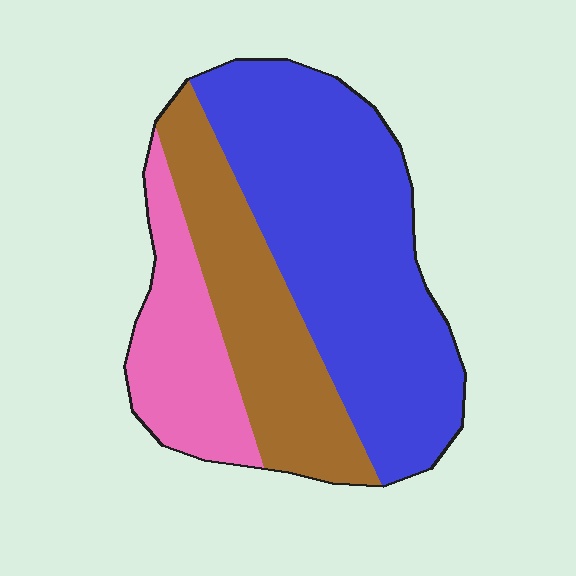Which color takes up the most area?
Blue, at roughly 55%.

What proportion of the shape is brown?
Brown covers around 30% of the shape.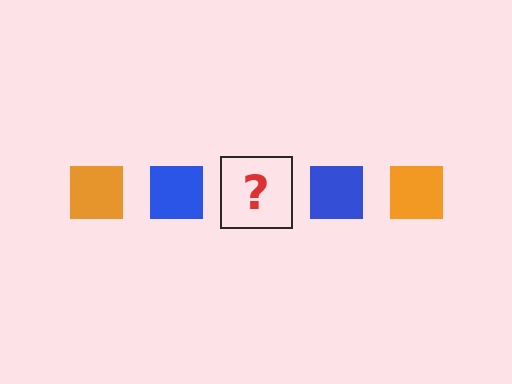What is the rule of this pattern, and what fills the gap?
The rule is that the pattern cycles through orange, blue squares. The gap should be filled with an orange square.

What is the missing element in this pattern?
The missing element is an orange square.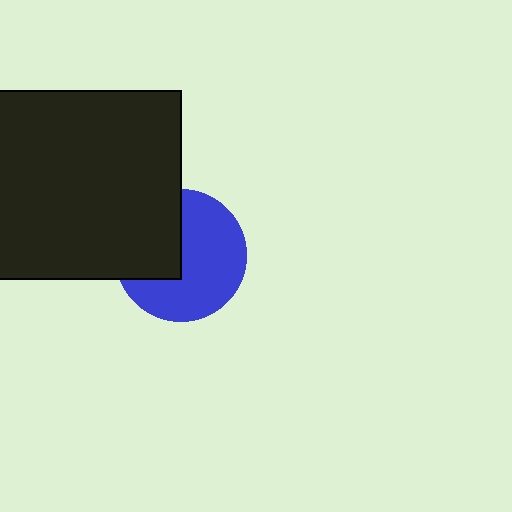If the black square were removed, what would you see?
You would see the complete blue circle.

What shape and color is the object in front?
The object in front is a black square.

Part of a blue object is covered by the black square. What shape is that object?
It is a circle.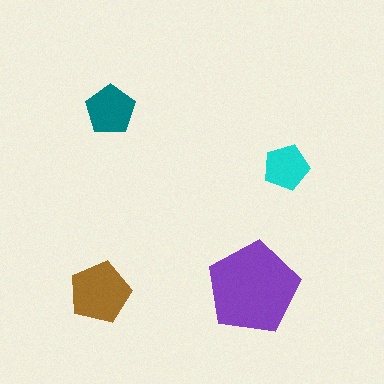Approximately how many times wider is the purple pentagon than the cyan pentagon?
About 2 times wider.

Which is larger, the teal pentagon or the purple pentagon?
The purple one.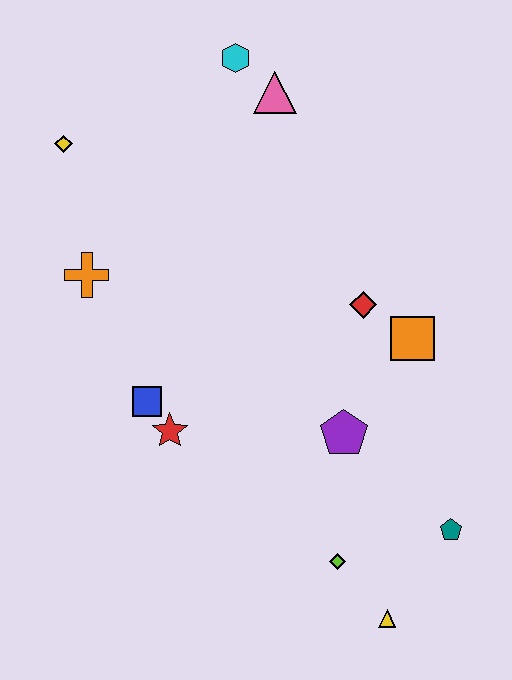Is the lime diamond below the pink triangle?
Yes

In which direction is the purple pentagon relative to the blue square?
The purple pentagon is to the right of the blue square.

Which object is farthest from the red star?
The cyan hexagon is farthest from the red star.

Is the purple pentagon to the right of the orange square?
No